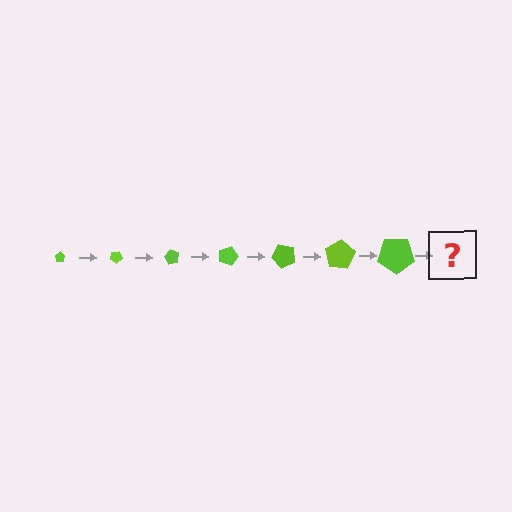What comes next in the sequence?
The next element should be a pentagon, larger than the previous one and rotated 210 degrees from the start.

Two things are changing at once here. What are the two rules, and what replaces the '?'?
The two rules are that the pentagon grows larger each step and it rotates 30 degrees each step. The '?' should be a pentagon, larger than the previous one and rotated 210 degrees from the start.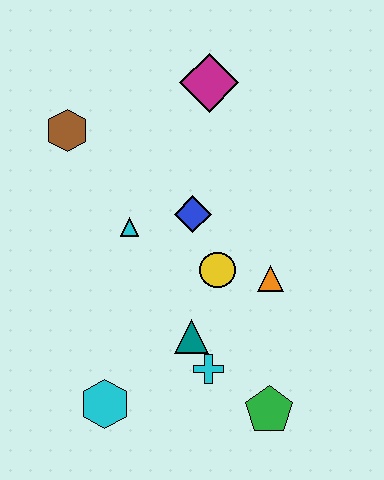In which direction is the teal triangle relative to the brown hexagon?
The teal triangle is below the brown hexagon.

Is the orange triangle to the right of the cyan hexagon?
Yes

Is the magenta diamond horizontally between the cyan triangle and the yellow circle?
Yes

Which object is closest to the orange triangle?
The yellow circle is closest to the orange triangle.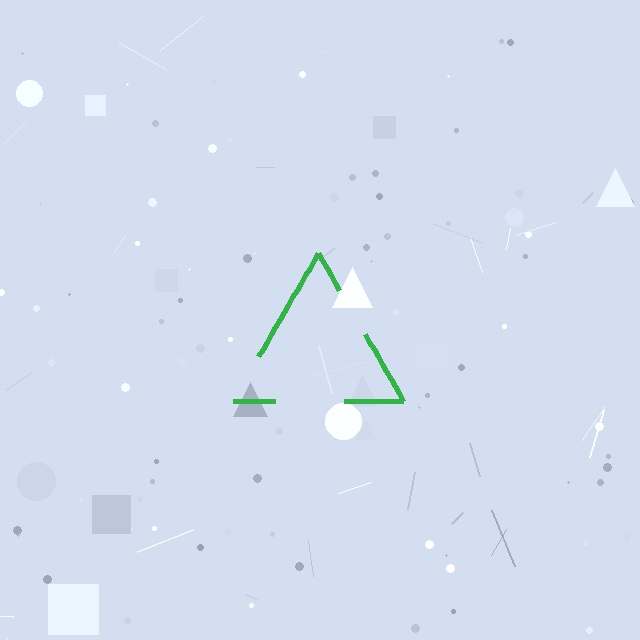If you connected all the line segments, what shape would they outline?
They would outline a triangle.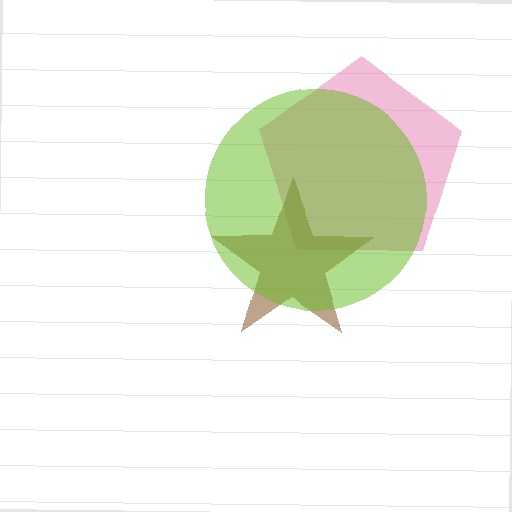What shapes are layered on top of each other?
The layered shapes are: a pink pentagon, a brown star, a lime circle.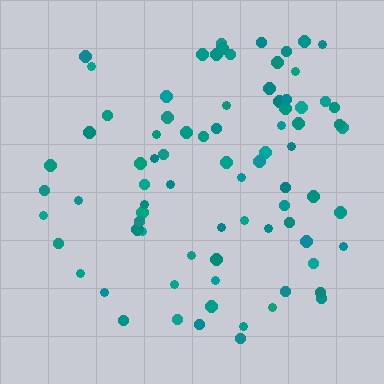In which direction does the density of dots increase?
From left to right, with the right side densest.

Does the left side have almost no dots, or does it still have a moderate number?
Still a moderate number, just noticeably fewer than the right.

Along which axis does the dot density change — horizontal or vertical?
Horizontal.